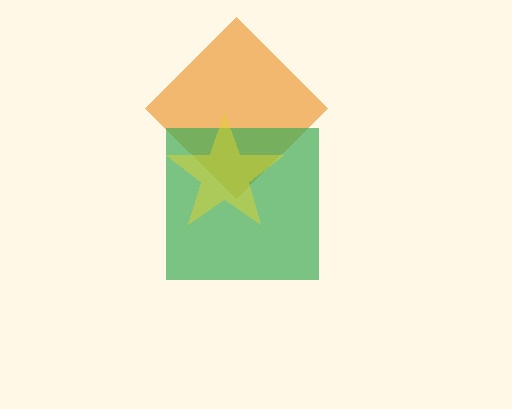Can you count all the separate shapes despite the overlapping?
Yes, there are 3 separate shapes.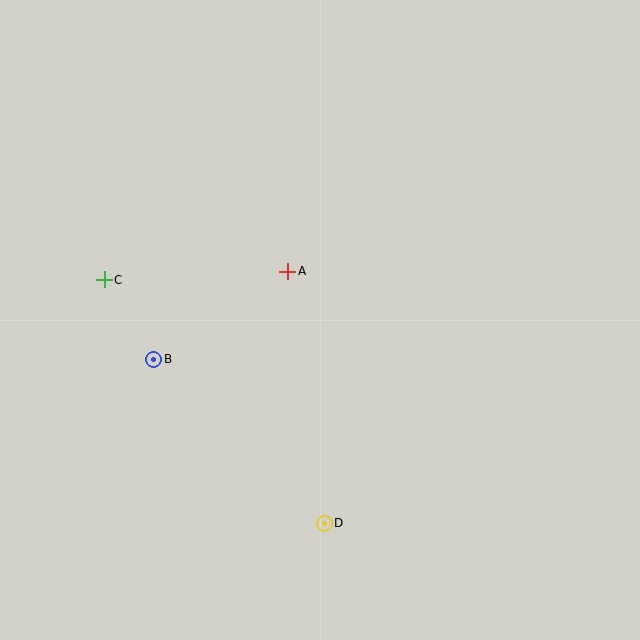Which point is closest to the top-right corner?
Point A is closest to the top-right corner.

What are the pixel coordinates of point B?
Point B is at (154, 359).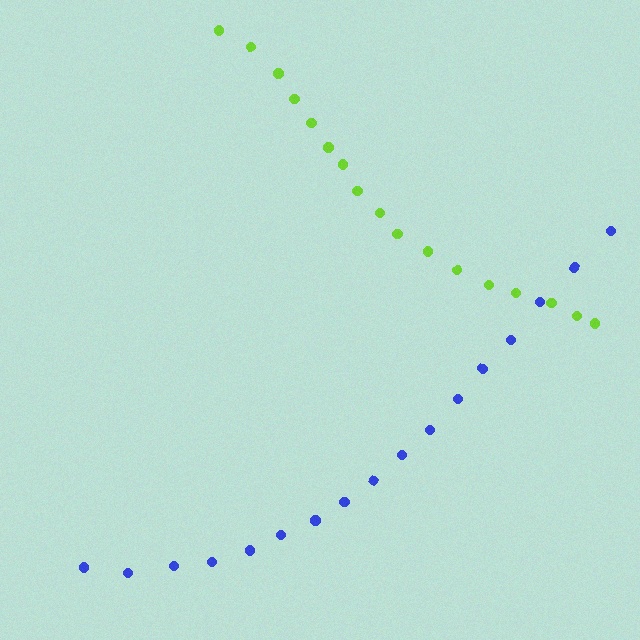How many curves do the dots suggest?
There are 2 distinct paths.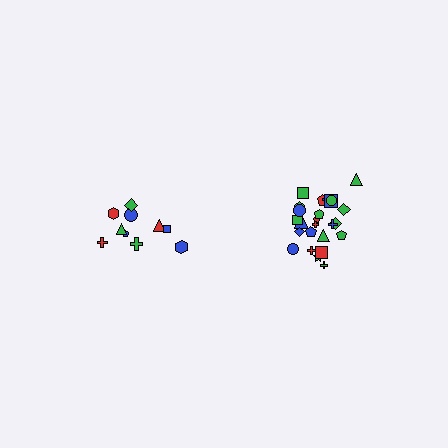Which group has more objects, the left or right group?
The right group.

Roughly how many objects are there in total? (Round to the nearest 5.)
Roughly 35 objects in total.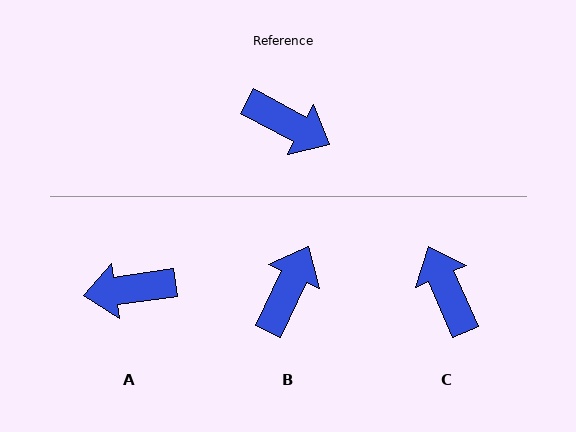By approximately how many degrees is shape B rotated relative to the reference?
Approximately 92 degrees counter-clockwise.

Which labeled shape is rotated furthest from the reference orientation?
A, about 144 degrees away.